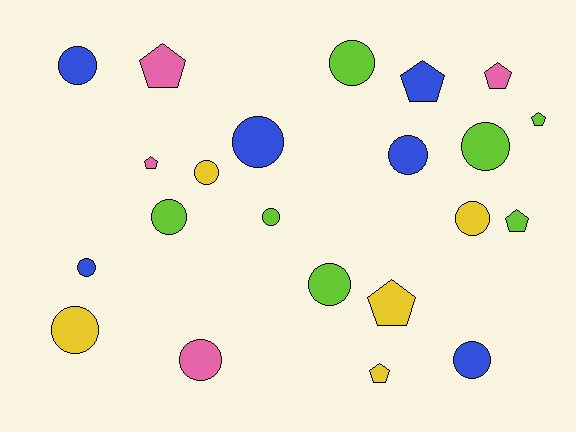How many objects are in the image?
There are 22 objects.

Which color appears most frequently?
Lime, with 7 objects.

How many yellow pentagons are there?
There are 2 yellow pentagons.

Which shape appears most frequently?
Circle, with 14 objects.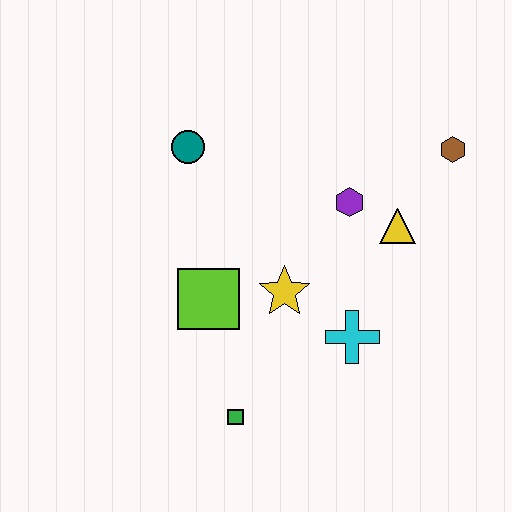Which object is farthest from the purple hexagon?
The green square is farthest from the purple hexagon.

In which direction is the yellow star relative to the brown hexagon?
The yellow star is to the left of the brown hexagon.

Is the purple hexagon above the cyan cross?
Yes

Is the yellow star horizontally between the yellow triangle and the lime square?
Yes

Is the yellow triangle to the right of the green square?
Yes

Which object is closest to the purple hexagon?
The yellow triangle is closest to the purple hexagon.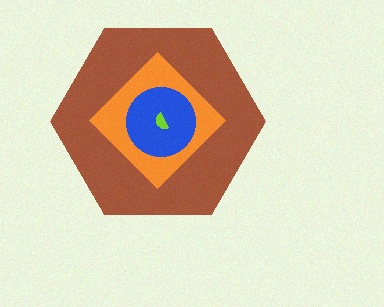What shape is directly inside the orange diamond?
The blue circle.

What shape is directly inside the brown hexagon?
The orange diamond.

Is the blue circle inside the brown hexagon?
Yes.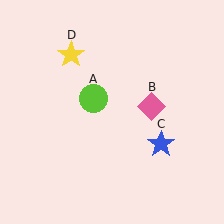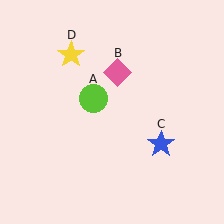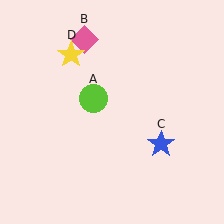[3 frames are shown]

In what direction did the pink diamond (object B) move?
The pink diamond (object B) moved up and to the left.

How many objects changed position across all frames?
1 object changed position: pink diamond (object B).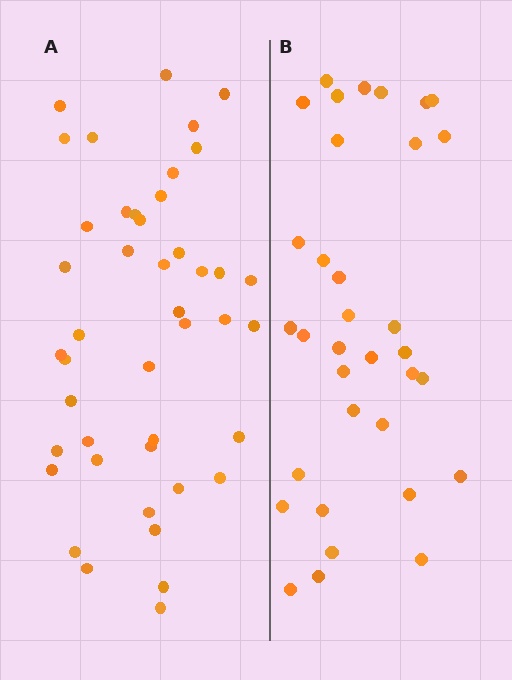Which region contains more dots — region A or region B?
Region A (the left region) has more dots.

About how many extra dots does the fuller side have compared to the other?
Region A has roughly 10 or so more dots than region B.